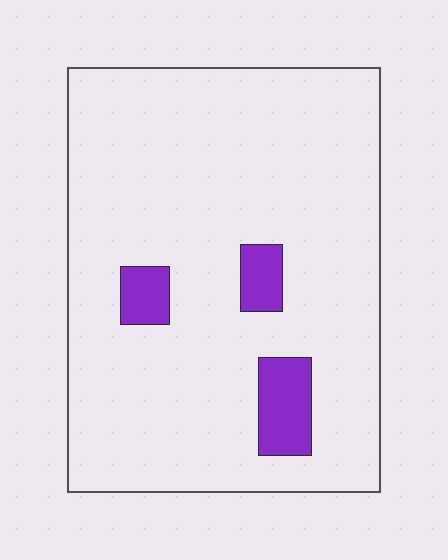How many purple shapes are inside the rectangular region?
3.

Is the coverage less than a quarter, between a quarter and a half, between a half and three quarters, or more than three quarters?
Less than a quarter.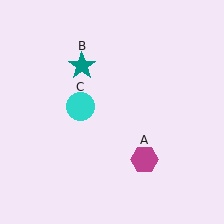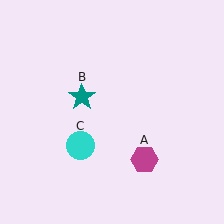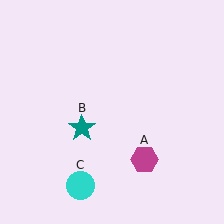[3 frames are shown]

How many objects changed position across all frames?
2 objects changed position: teal star (object B), cyan circle (object C).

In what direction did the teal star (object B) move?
The teal star (object B) moved down.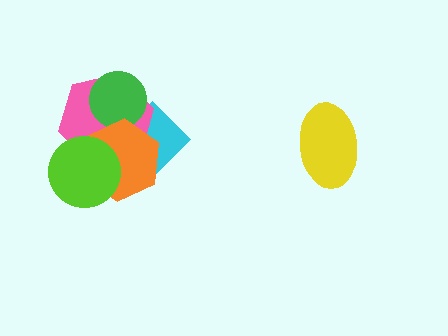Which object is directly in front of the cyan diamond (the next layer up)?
The pink hexagon is directly in front of the cyan diamond.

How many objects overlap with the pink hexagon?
4 objects overlap with the pink hexagon.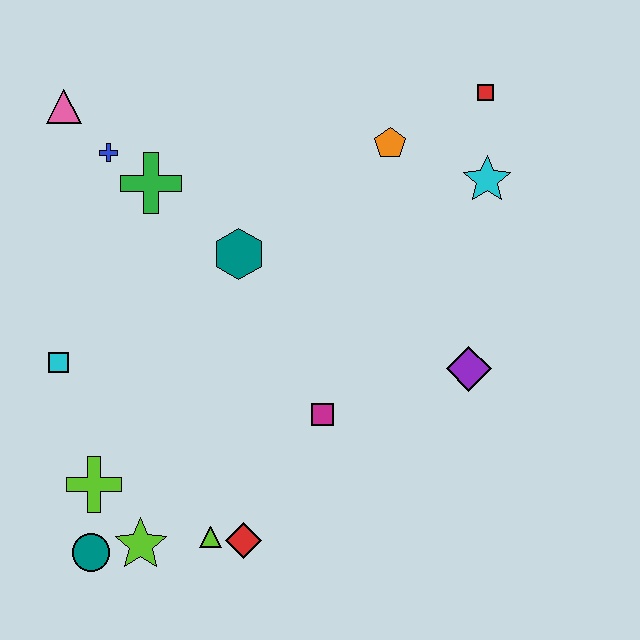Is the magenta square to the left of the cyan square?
No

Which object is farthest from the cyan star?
The teal circle is farthest from the cyan star.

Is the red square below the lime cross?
No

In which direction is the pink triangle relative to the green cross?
The pink triangle is to the left of the green cross.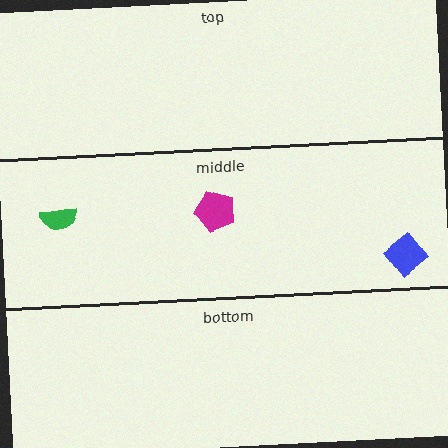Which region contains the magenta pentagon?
The middle region.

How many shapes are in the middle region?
3.